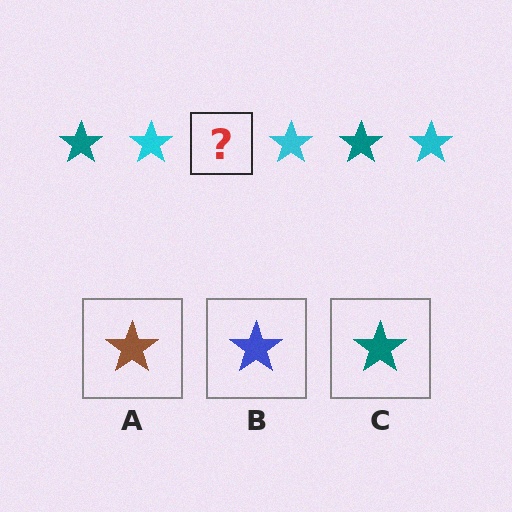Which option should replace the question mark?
Option C.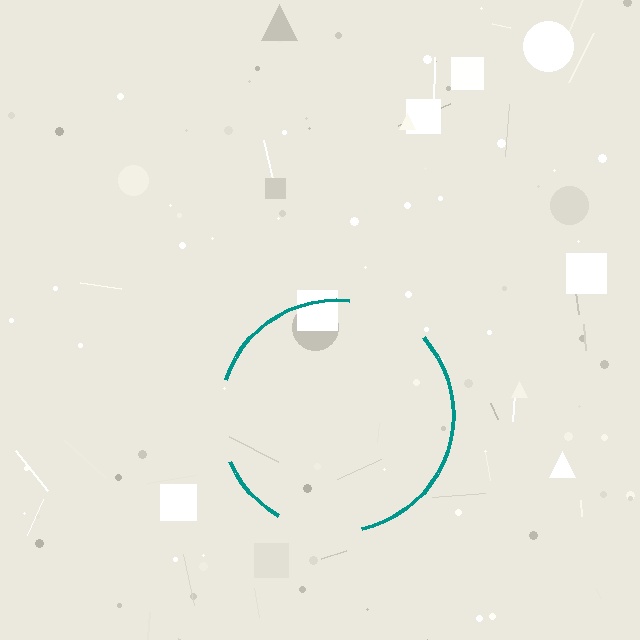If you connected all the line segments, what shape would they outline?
They would outline a circle.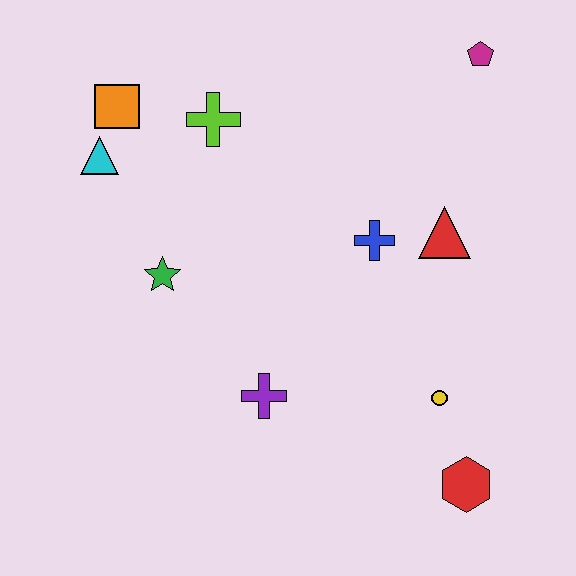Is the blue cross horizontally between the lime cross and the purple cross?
No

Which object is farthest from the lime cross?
The red hexagon is farthest from the lime cross.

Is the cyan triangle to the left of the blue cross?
Yes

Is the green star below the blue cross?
Yes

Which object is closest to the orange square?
The cyan triangle is closest to the orange square.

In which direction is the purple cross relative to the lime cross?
The purple cross is below the lime cross.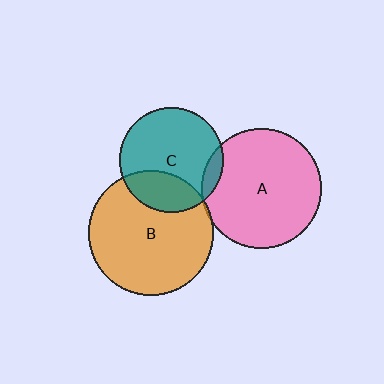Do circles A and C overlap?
Yes.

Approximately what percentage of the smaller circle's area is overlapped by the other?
Approximately 10%.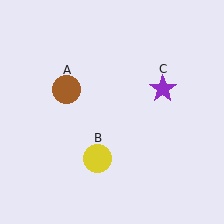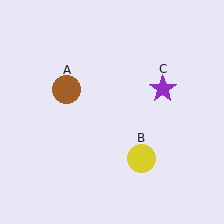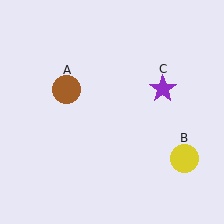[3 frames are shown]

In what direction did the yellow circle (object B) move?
The yellow circle (object B) moved right.